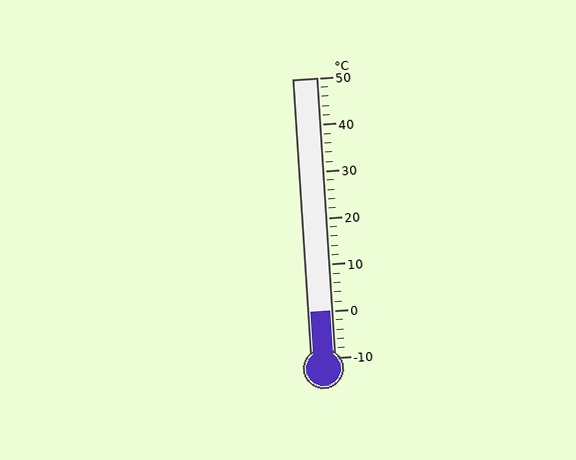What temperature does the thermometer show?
The thermometer shows approximately 0°C.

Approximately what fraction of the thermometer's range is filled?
The thermometer is filled to approximately 15% of its range.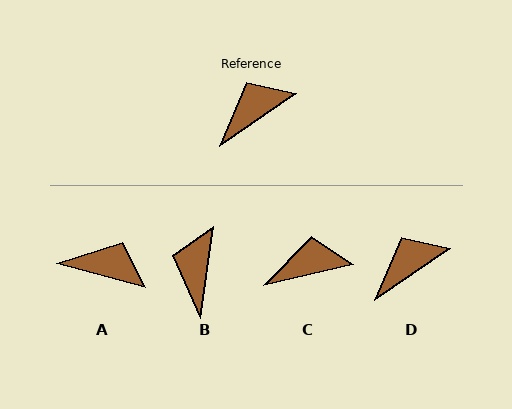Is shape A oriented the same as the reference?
No, it is off by about 50 degrees.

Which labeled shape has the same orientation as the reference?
D.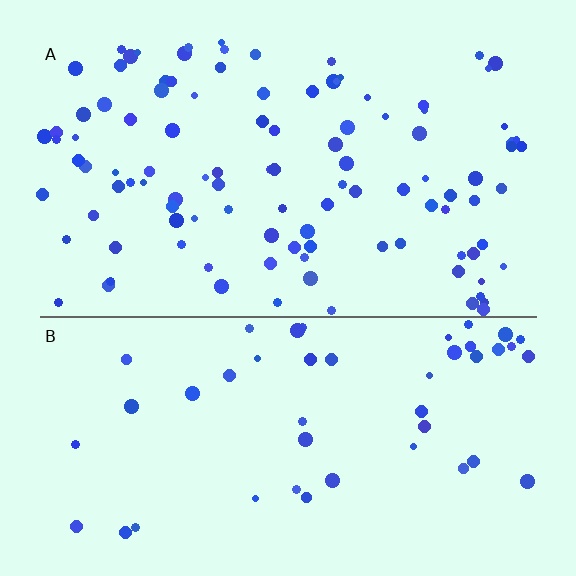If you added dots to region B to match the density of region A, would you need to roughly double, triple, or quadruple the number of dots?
Approximately double.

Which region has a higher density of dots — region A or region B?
A (the top).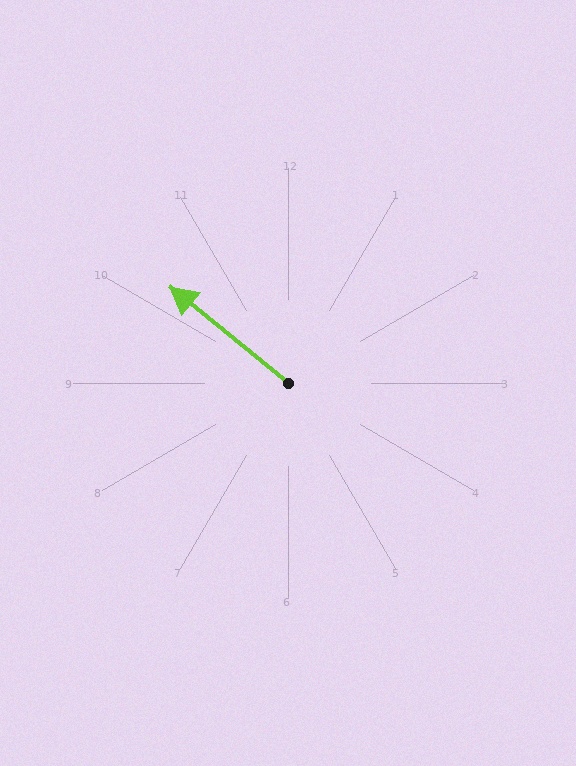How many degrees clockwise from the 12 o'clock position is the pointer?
Approximately 309 degrees.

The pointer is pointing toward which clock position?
Roughly 10 o'clock.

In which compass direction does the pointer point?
Northwest.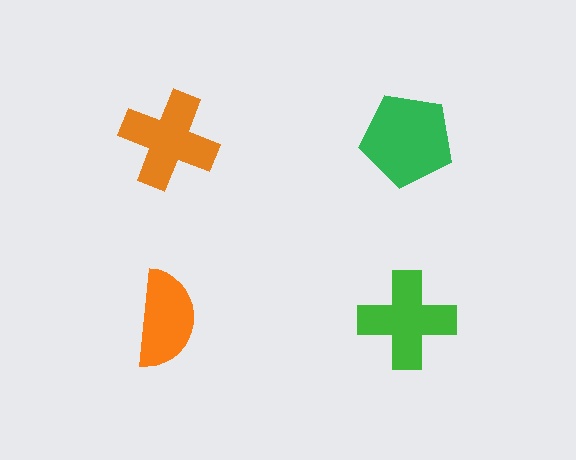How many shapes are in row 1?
2 shapes.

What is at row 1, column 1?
An orange cross.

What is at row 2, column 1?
An orange semicircle.